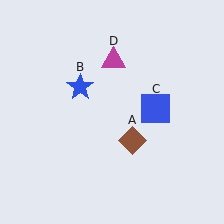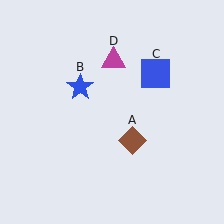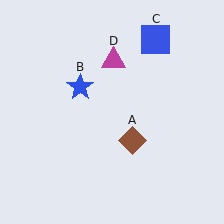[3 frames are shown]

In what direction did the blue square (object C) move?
The blue square (object C) moved up.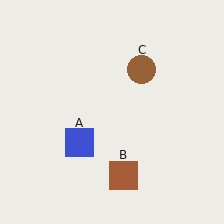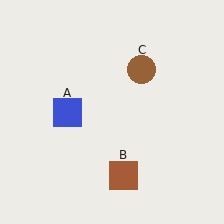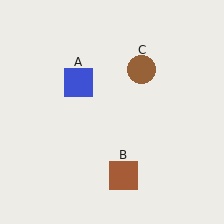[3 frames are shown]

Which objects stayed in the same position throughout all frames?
Brown square (object B) and brown circle (object C) remained stationary.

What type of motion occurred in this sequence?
The blue square (object A) rotated clockwise around the center of the scene.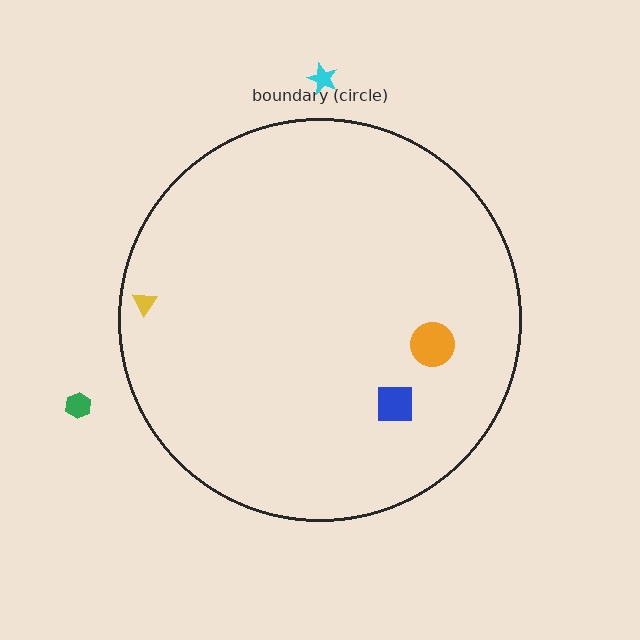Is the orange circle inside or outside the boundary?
Inside.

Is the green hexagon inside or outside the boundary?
Outside.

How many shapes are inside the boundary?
3 inside, 2 outside.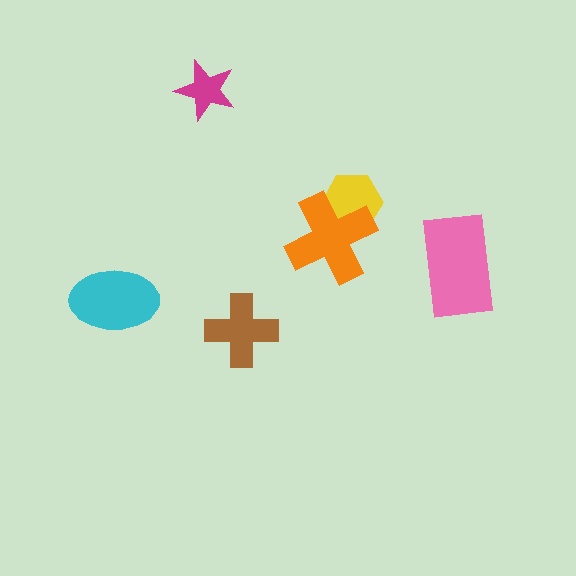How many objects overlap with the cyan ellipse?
0 objects overlap with the cyan ellipse.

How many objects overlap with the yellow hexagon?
1 object overlaps with the yellow hexagon.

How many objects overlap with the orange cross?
1 object overlaps with the orange cross.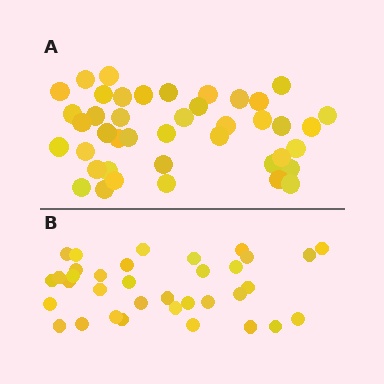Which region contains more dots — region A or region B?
Region A (the top region) has more dots.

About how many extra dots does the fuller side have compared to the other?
Region A has roughly 8 or so more dots than region B.